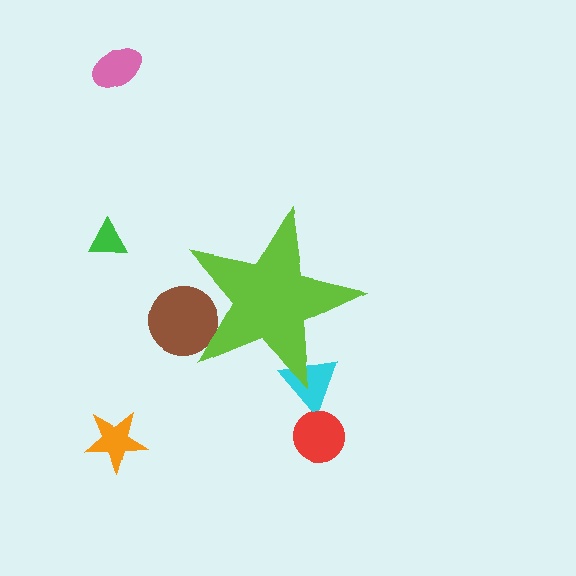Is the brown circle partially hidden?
Yes, the brown circle is partially hidden behind the lime star.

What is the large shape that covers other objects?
A lime star.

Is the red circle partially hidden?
No, the red circle is fully visible.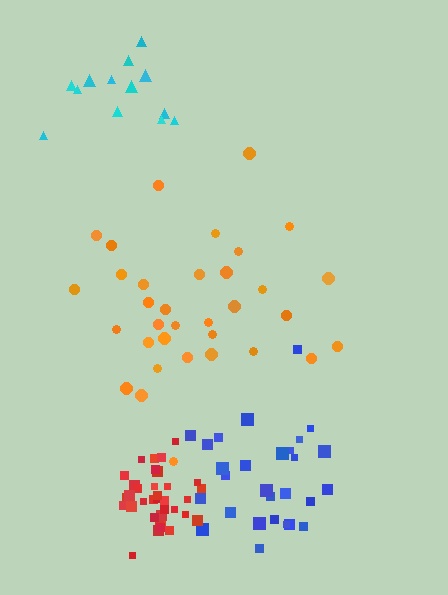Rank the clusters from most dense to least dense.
red, blue, cyan, orange.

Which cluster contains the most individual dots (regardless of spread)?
Red (35).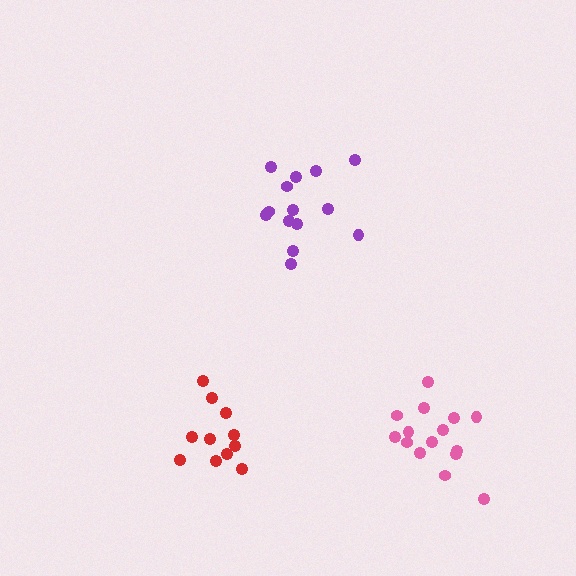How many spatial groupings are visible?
There are 3 spatial groupings.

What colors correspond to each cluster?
The clusters are colored: pink, purple, red.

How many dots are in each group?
Group 1: 15 dots, Group 2: 14 dots, Group 3: 11 dots (40 total).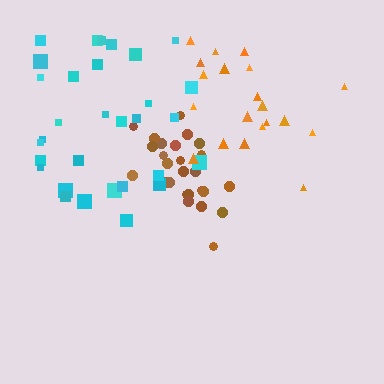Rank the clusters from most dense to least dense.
brown, cyan, orange.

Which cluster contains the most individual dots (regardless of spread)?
Cyan (31).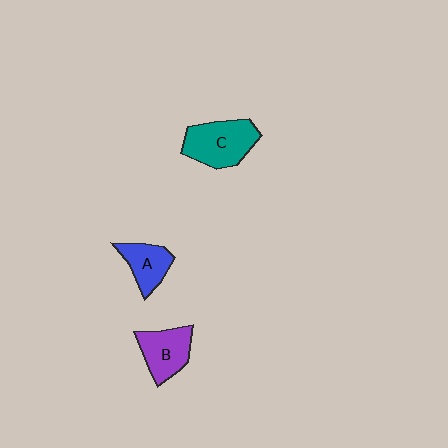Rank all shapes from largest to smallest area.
From largest to smallest: C (teal), B (purple), A (blue).